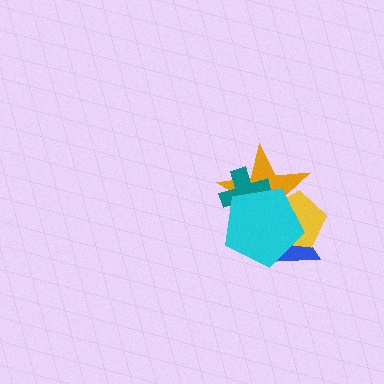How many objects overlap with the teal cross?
2 objects overlap with the teal cross.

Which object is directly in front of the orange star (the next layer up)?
The teal cross is directly in front of the orange star.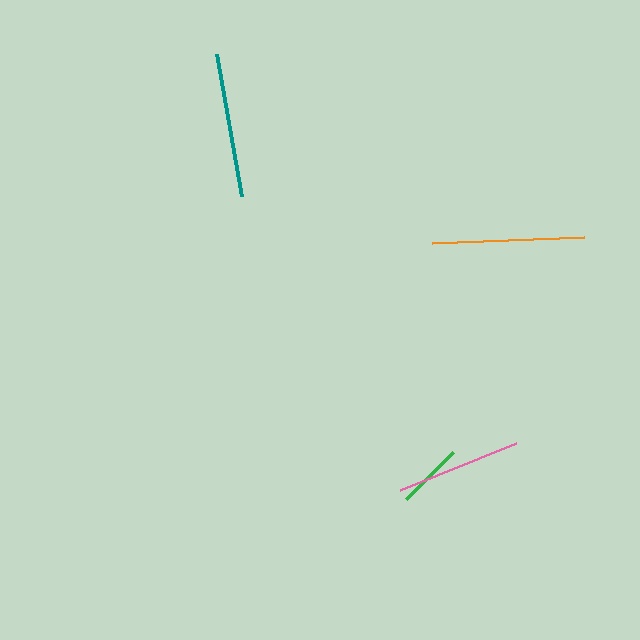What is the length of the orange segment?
The orange segment is approximately 152 pixels long.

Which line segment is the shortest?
The green line is the shortest at approximately 66 pixels.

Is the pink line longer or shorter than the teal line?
The teal line is longer than the pink line.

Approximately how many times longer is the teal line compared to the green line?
The teal line is approximately 2.2 times the length of the green line.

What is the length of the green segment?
The green segment is approximately 66 pixels long.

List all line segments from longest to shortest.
From longest to shortest: orange, teal, pink, green.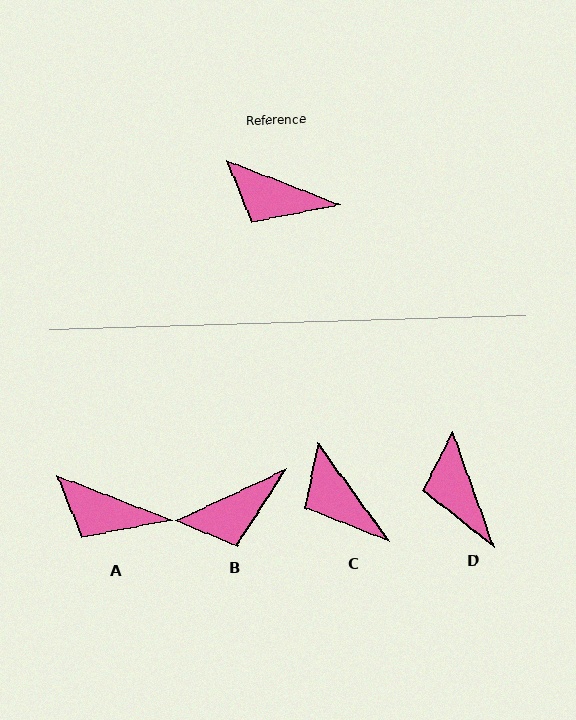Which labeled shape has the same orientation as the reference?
A.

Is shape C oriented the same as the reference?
No, it is off by about 33 degrees.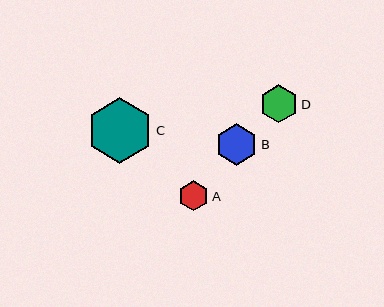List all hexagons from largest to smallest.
From largest to smallest: C, B, D, A.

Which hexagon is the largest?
Hexagon C is the largest with a size of approximately 66 pixels.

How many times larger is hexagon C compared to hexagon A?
Hexagon C is approximately 2.2 times the size of hexagon A.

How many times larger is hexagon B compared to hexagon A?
Hexagon B is approximately 1.4 times the size of hexagon A.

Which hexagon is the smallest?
Hexagon A is the smallest with a size of approximately 30 pixels.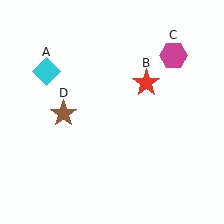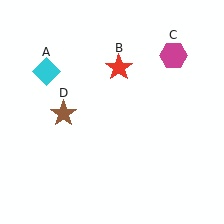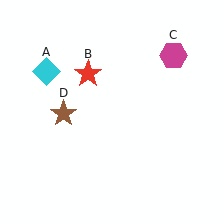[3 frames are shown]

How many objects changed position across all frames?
1 object changed position: red star (object B).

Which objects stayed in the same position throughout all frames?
Cyan diamond (object A) and magenta hexagon (object C) and brown star (object D) remained stationary.